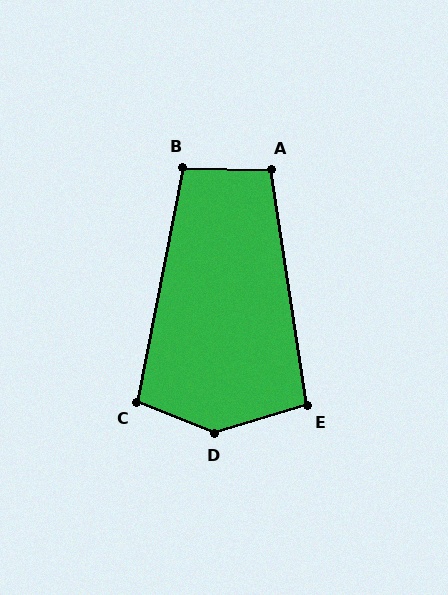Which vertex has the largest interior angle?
D, at approximately 141 degrees.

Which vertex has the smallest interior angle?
E, at approximately 98 degrees.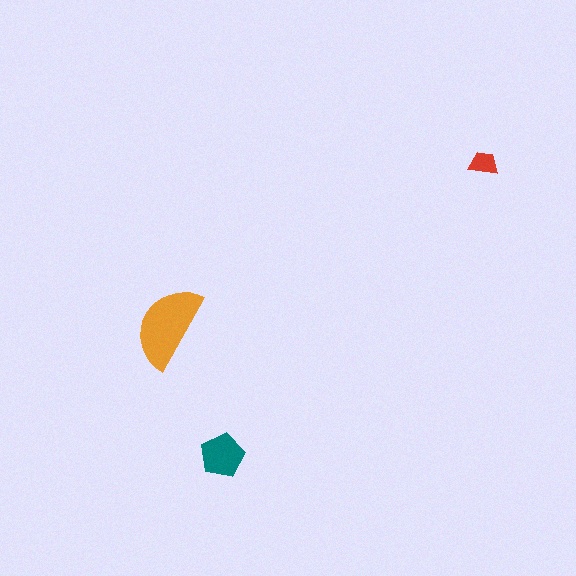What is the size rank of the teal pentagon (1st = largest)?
2nd.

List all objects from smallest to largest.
The red trapezoid, the teal pentagon, the orange semicircle.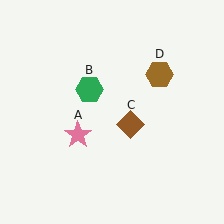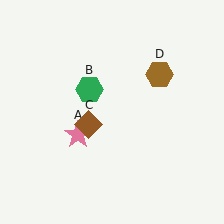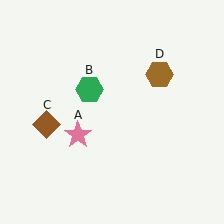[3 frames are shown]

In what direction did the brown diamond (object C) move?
The brown diamond (object C) moved left.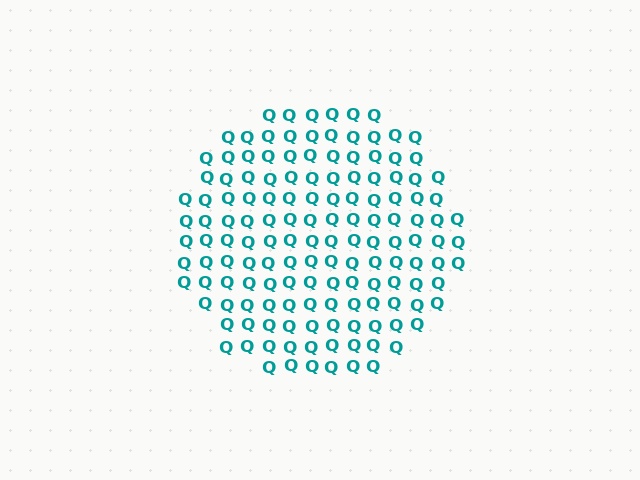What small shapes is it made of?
It is made of small letter Q's.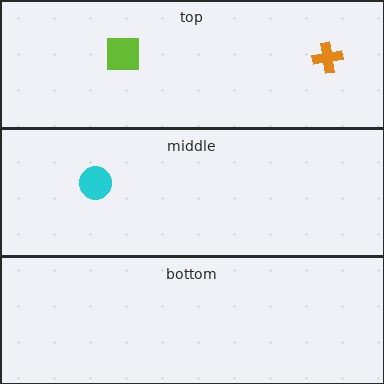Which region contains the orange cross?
The top region.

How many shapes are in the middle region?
1.